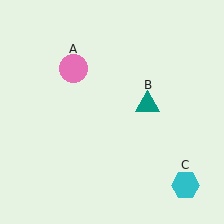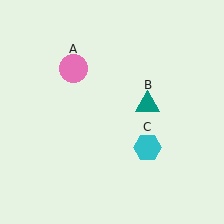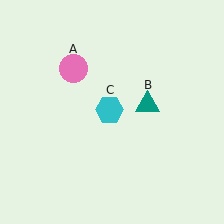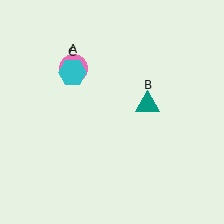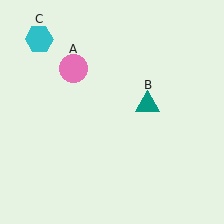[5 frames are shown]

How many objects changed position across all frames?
1 object changed position: cyan hexagon (object C).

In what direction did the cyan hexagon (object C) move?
The cyan hexagon (object C) moved up and to the left.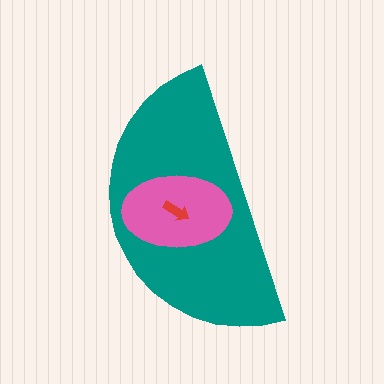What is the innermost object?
The red arrow.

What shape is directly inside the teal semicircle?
The pink ellipse.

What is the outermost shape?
The teal semicircle.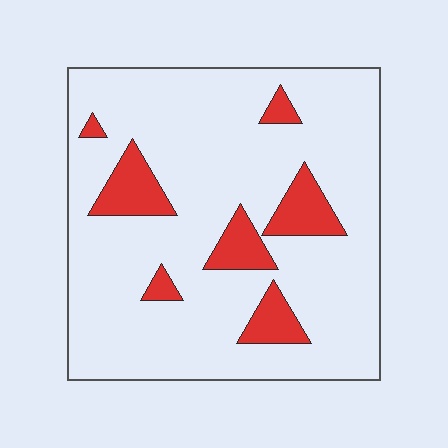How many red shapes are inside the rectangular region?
7.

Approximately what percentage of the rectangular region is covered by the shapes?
Approximately 15%.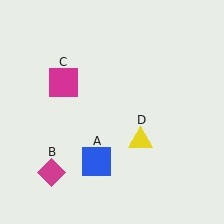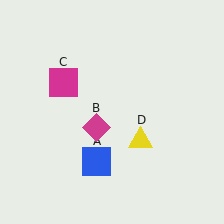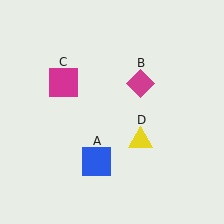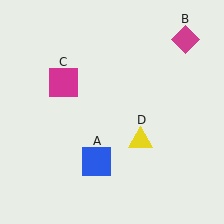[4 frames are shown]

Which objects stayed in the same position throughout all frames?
Blue square (object A) and magenta square (object C) and yellow triangle (object D) remained stationary.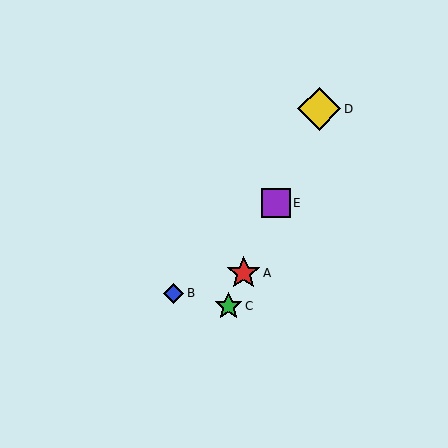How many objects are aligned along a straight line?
4 objects (A, C, D, E) are aligned along a straight line.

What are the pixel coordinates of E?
Object E is at (276, 203).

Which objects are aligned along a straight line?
Objects A, C, D, E are aligned along a straight line.